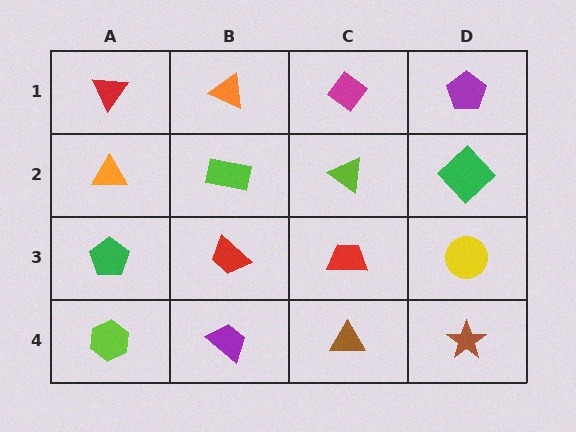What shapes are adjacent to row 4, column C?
A red trapezoid (row 3, column C), a purple trapezoid (row 4, column B), a brown star (row 4, column D).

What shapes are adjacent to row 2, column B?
An orange triangle (row 1, column B), a red trapezoid (row 3, column B), an orange triangle (row 2, column A), a lime triangle (row 2, column C).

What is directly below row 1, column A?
An orange triangle.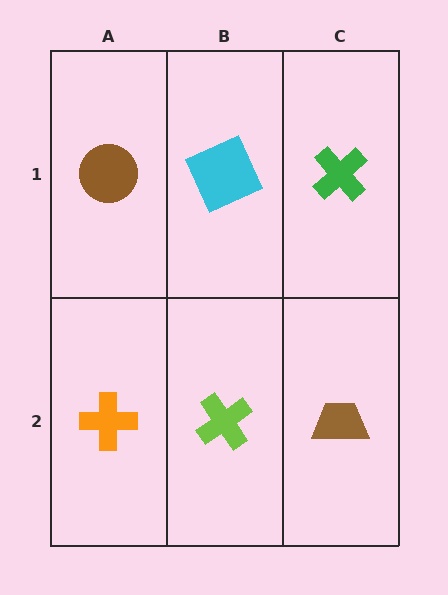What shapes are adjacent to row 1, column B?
A lime cross (row 2, column B), a brown circle (row 1, column A), a green cross (row 1, column C).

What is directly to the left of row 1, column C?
A cyan square.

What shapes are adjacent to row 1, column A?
An orange cross (row 2, column A), a cyan square (row 1, column B).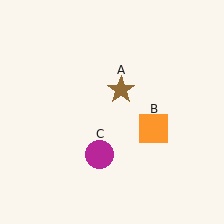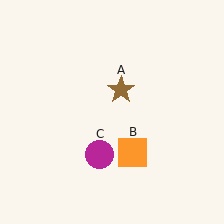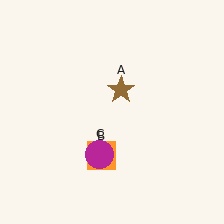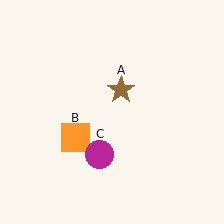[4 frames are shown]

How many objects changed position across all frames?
1 object changed position: orange square (object B).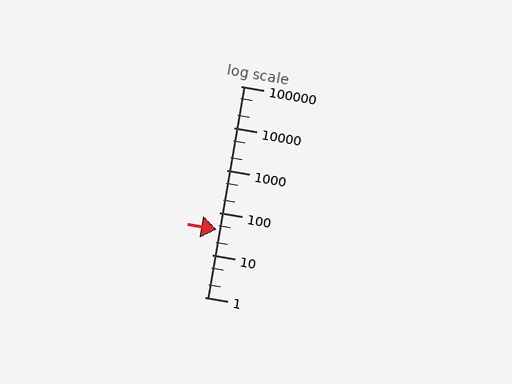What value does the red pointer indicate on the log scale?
The pointer indicates approximately 39.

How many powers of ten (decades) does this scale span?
The scale spans 5 decades, from 1 to 100000.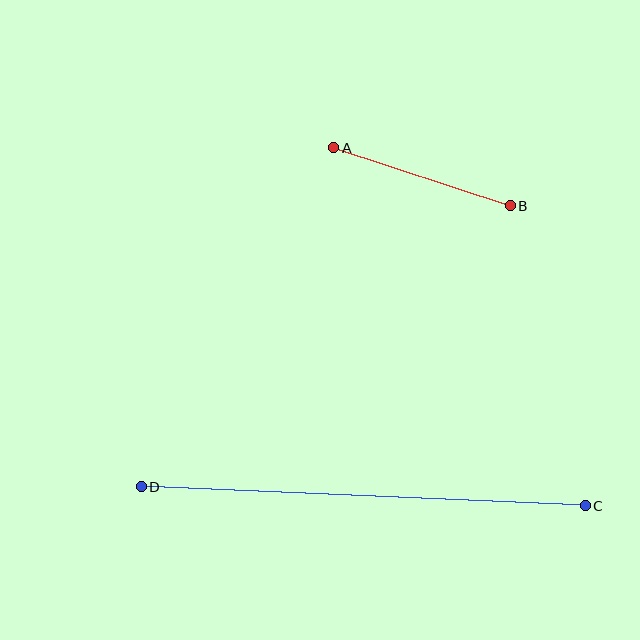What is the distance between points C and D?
The distance is approximately 444 pixels.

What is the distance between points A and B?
The distance is approximately 186 pixels.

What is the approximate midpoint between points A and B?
The midpoint is at approximately (422, 177) pixels.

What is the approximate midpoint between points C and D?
The midpoint is at approximately (363, 496) pixels.